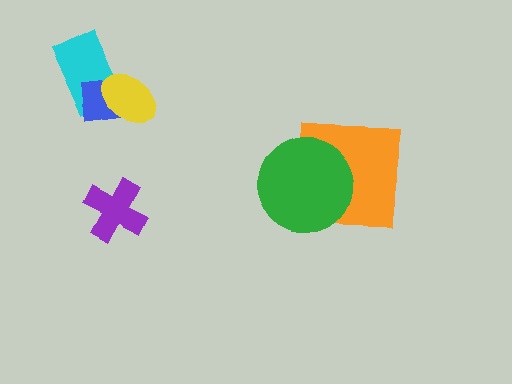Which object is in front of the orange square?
The green circle is in front of the orange square.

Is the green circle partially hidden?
No, no other shape covers it.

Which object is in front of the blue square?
The yellow ellipse is in front of the blue square.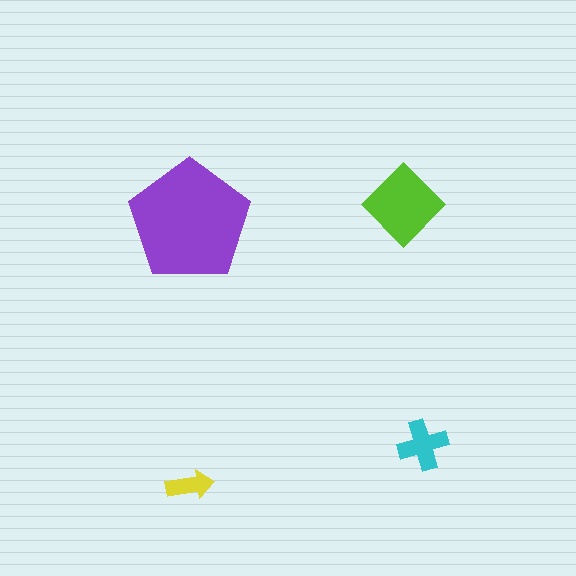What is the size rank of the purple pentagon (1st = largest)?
1st.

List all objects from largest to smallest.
The purple pentagon, the lime diamond, the cyan cross, the yellow arrow.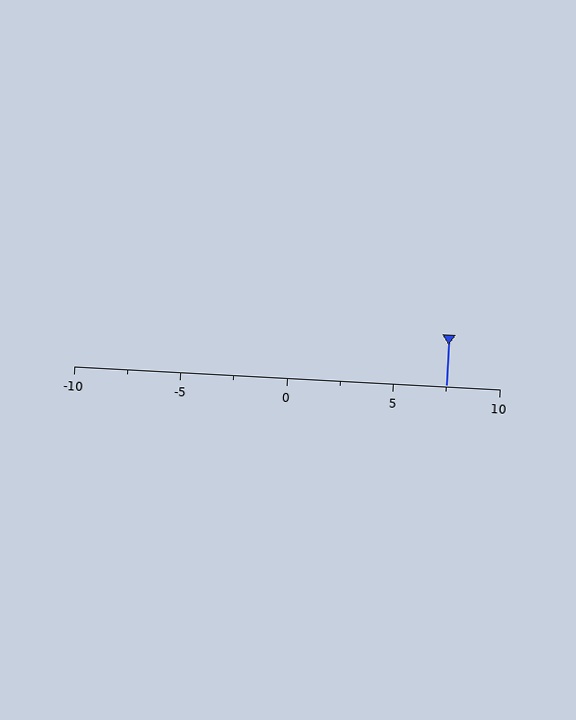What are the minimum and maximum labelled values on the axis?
The axis runs from -10 to 10.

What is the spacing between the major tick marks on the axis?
The major ticks are spaced 5 apart.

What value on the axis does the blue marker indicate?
The marker indicates approximately 7.5.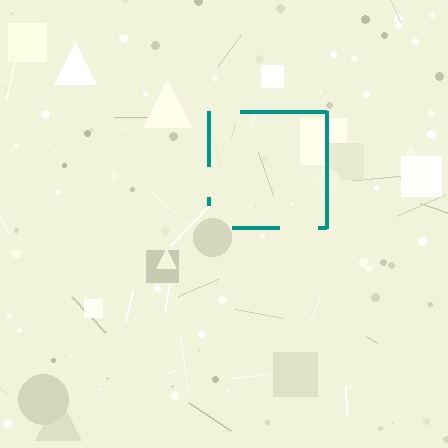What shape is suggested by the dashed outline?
The dashed outline suggests a square.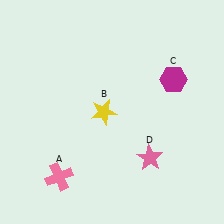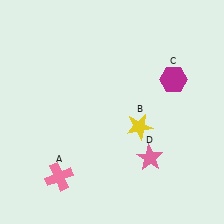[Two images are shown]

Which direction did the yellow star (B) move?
The yellow star (B) moved right.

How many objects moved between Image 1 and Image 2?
1 object moved between the two images.